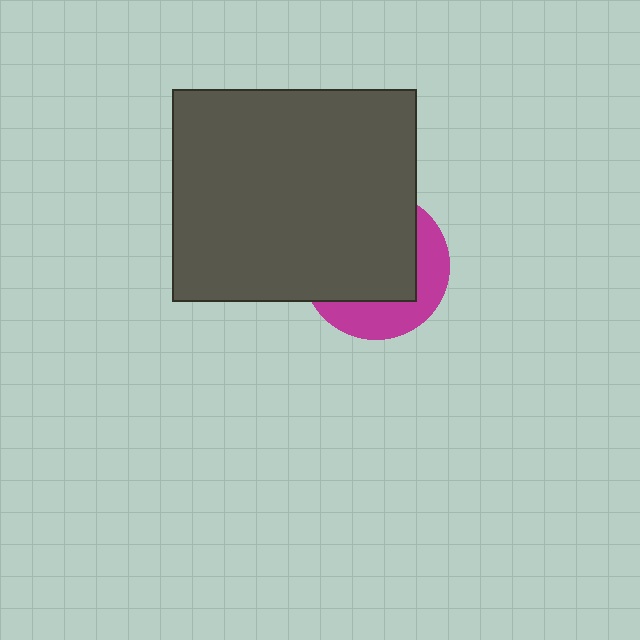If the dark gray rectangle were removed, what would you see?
You would see the complete magenta circle.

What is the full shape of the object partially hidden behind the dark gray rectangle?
The partially hidden object is a magenta circle.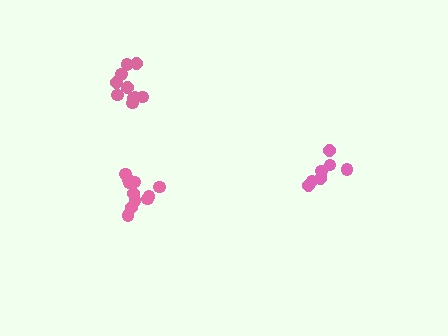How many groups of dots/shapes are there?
There are 3 groups.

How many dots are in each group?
Group 1: 11 dots, Group 2: 8 dots, Group 3: 11 dots (30 total).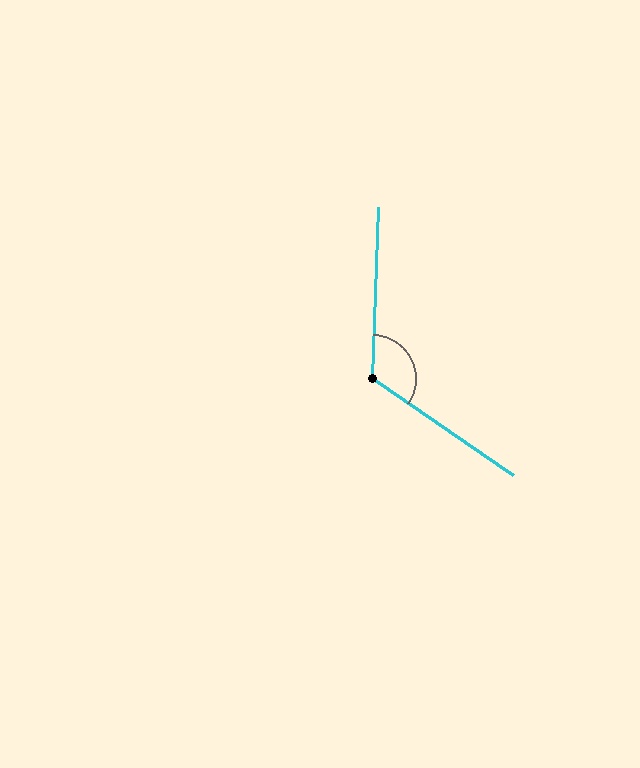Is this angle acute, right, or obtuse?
It is obtuse.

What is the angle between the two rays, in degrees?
Approximately 122 degrees.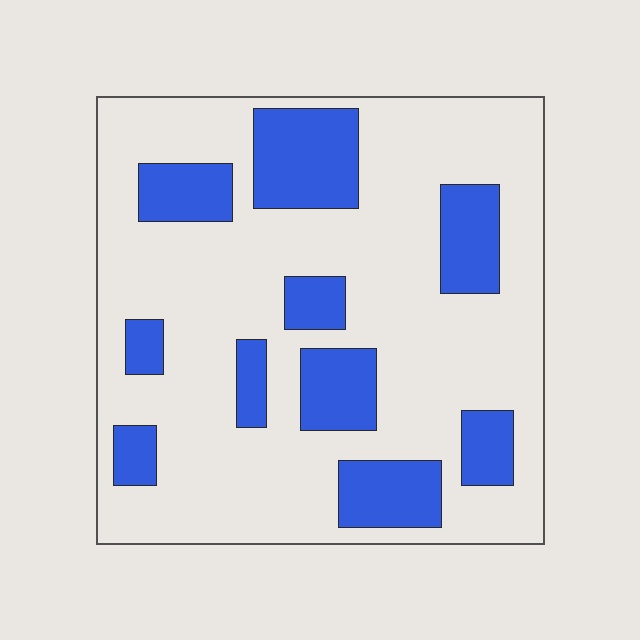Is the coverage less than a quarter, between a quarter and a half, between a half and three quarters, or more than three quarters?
Between a quarter and a half.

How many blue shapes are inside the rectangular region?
10.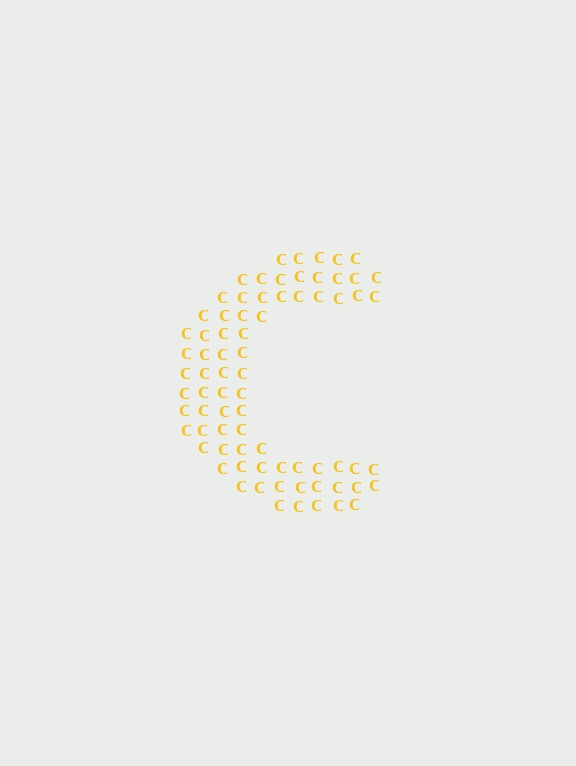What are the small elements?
The small elements are letter C's.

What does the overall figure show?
The overall figure shows the letter C.